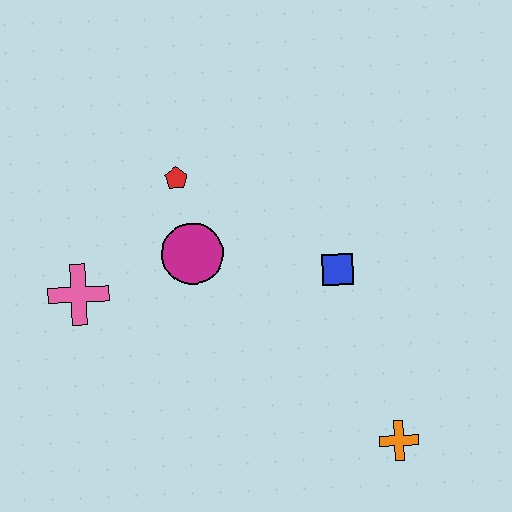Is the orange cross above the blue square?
No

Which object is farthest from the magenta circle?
The orange cross is farthest from the magenta circle.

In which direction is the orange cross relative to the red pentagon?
The orange cross is below the red pentagon.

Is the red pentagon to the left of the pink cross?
No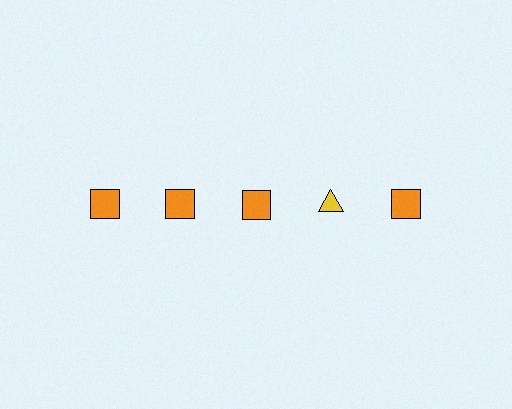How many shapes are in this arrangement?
There are 5 shapes arranged in a grid pattern.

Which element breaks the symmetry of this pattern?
The yellow triangle in the top row, second from right column breaks the symmetry. All other shapes are orange squares.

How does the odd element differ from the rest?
It differs in both color (yellow instead of orange) and shape (triangle instead of square).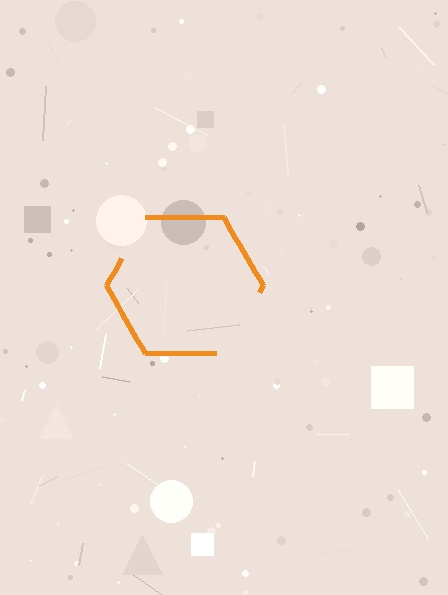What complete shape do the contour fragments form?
The contour fragments form a hexagon.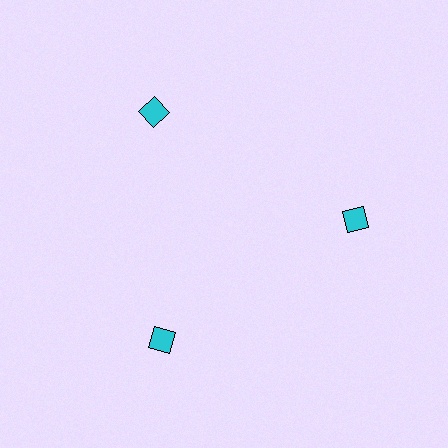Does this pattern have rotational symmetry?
Yes, this pattern has 3-fold rotational symmetry. It looks the same after rotating 120 degrees around the center.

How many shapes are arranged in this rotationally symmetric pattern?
There are 3 shapes, arranged in 3 groups of 1.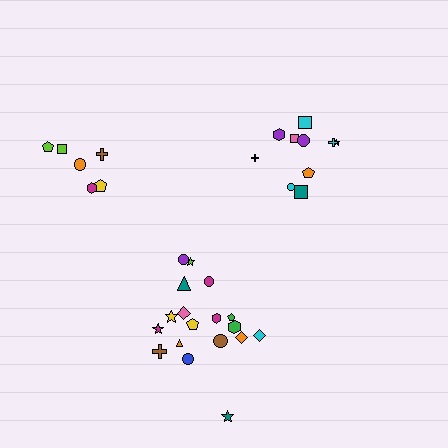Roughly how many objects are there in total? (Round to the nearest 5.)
Roughly 35 objects in total.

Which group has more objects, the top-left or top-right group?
The top-right group.